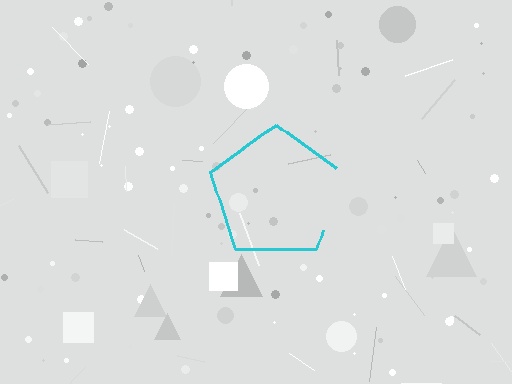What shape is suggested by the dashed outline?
The dashed outline suggests a pentagon.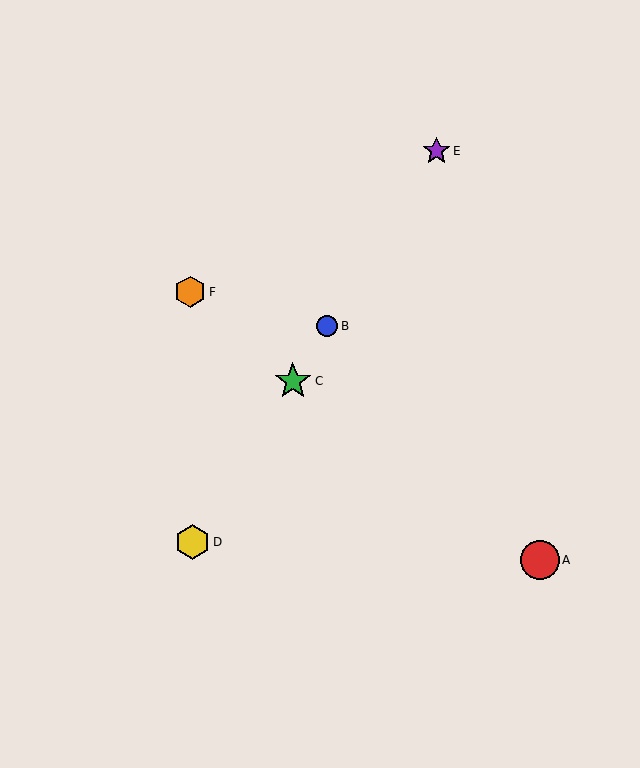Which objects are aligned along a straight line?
Objects B, C, D, E are aligned along a straight line.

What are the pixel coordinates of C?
Object C is at (293, 381).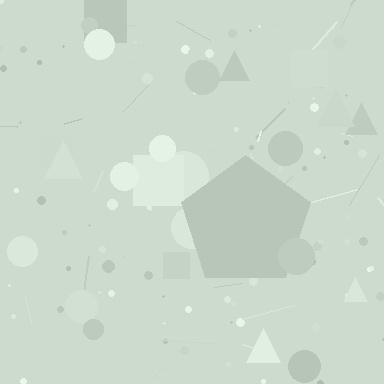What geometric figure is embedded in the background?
A pentagon is embedded in the background.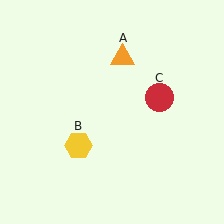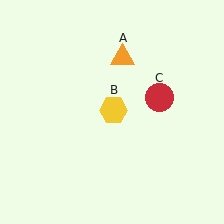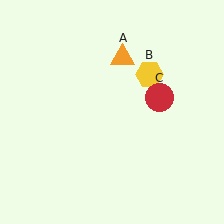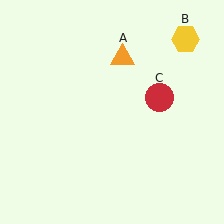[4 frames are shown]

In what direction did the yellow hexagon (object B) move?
The yellow hexagon (object B) moved up and to the right.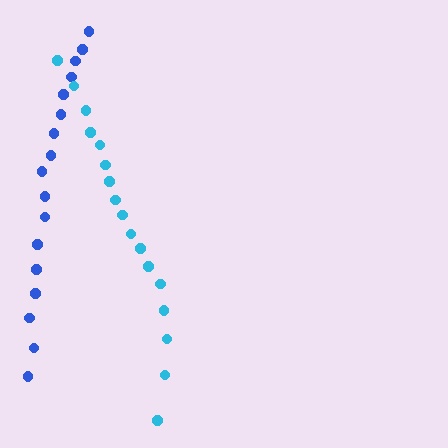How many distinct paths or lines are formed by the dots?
There are 2 distinct paths.